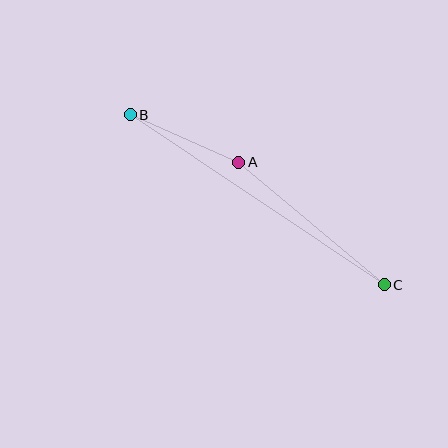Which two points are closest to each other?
Points A and B are closest to each other.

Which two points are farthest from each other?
Points B and C are farthest from each other.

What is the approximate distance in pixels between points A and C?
The distance between A and C is approximately 190 pixels.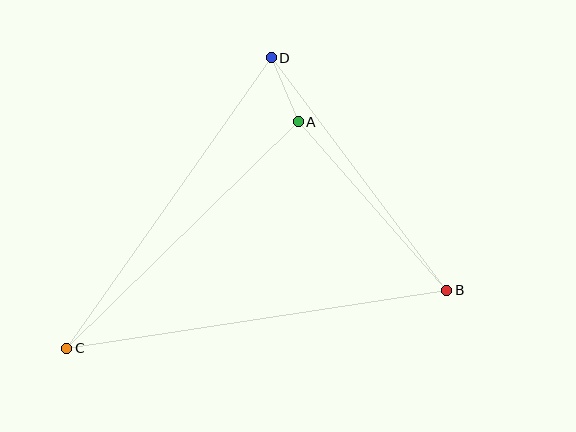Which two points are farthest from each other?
Points B and C are farthest from each other.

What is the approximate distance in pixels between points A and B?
The distance between A and B is approximately 225 pixels.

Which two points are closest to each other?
Points A and D are closest to each other.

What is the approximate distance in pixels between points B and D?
The distance between B and D is approximately 291 pixels.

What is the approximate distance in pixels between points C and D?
The distance between C and D is approximately 355 pixels.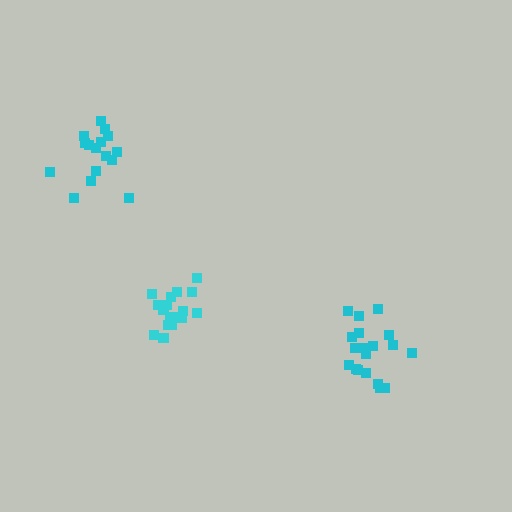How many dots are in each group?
Group 1: 20 dots, Group 2: 19 dots, Group 3: 16 dots (55 total).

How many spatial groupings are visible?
There are 3 spatial groupings.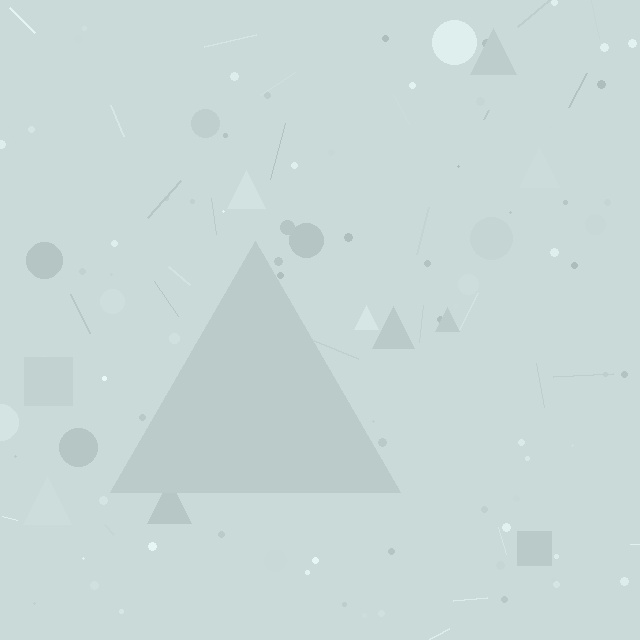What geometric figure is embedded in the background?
A triangle is embedded in the background.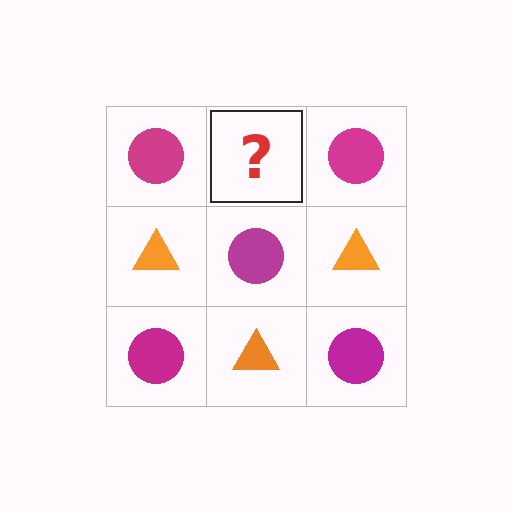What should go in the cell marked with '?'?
The missing cell should contain an orange triangle.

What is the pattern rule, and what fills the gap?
The rule is that it alternates magenta circle and orange triangle in a checkerboard pattern. The gap should be filled with an orange triangle.